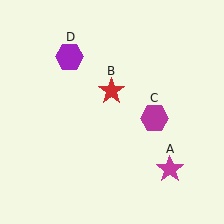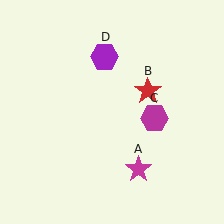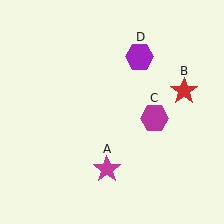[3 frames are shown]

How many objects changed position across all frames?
3 objects changed position: magenta star (object A), red star (object B), purple hexagon (object D).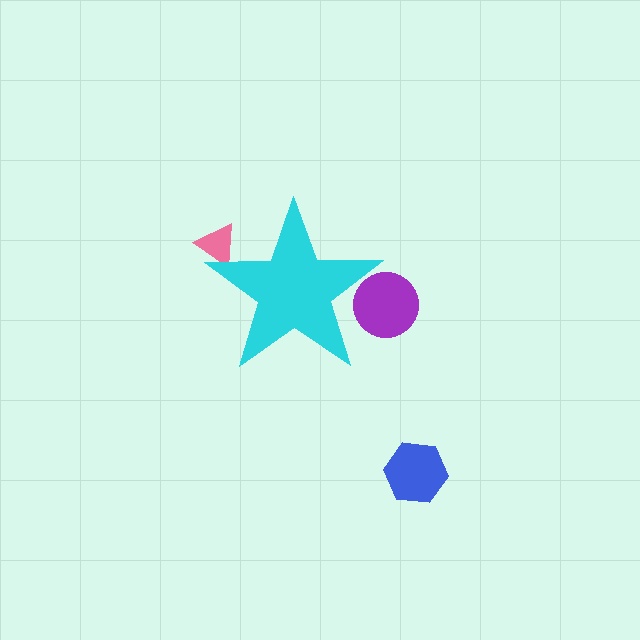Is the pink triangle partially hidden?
Yes, the pink triangle is partially hidden behind the cyan star.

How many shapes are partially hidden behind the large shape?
2 shapes are partially hidden.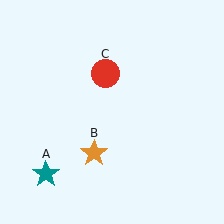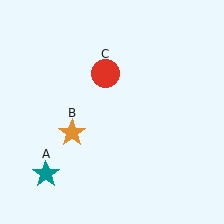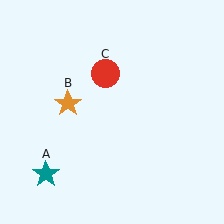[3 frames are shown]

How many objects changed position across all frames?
1 object changed position: orange star (object B).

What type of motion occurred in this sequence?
The orange star (object B) rotated clockwise around the center of the scene.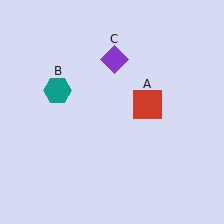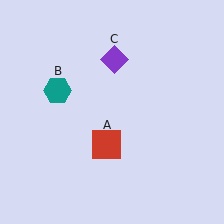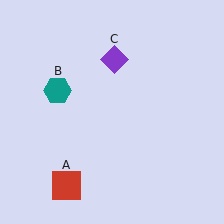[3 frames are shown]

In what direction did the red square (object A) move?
The red square (object A) moved down and to the left.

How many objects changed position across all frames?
1 object changed position: red square (object A).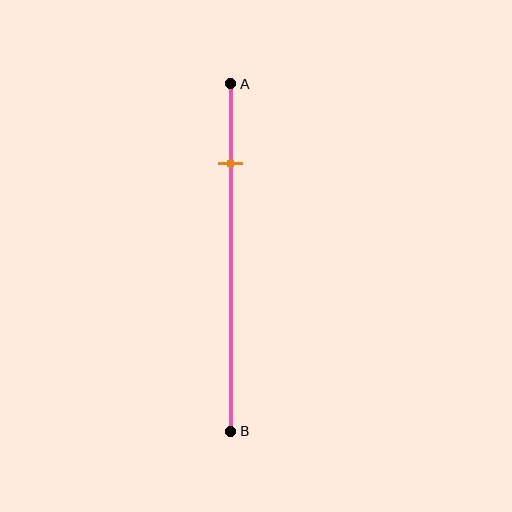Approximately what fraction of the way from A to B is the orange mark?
The orange mark is approximately 25% of the way from A to B.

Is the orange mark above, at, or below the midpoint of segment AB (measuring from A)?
The orange mark is above the midpoint of segment AB.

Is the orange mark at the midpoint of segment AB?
No, the mark is at about 25% from A, not at the 50% midpoint.